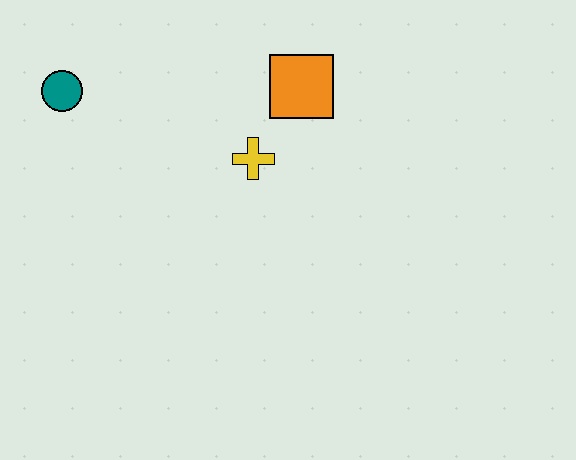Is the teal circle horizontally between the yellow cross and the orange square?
No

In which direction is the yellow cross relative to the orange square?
The yellow cross is below the orange square.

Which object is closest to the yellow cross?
The orange square is closest to the yellow cross.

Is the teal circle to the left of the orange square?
Yes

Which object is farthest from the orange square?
The teal circle is farthest from the orange square.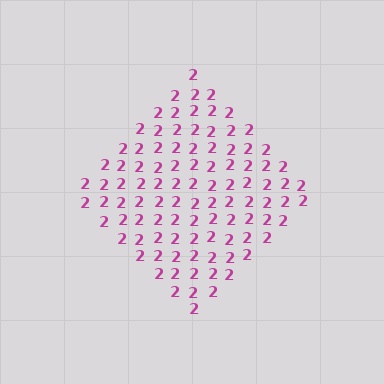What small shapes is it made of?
It is made of small digit 2's.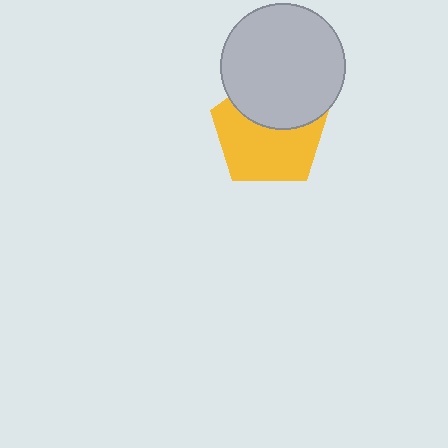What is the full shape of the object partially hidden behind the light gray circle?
The partially hidden object is a yellow pentagon.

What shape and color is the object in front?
The object in front is a light gray circle.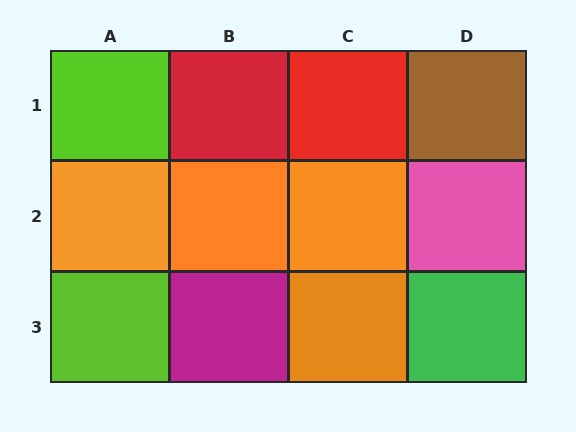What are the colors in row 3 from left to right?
Lime, magenta, orange, green.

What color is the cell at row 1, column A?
Lime.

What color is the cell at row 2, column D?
Pink.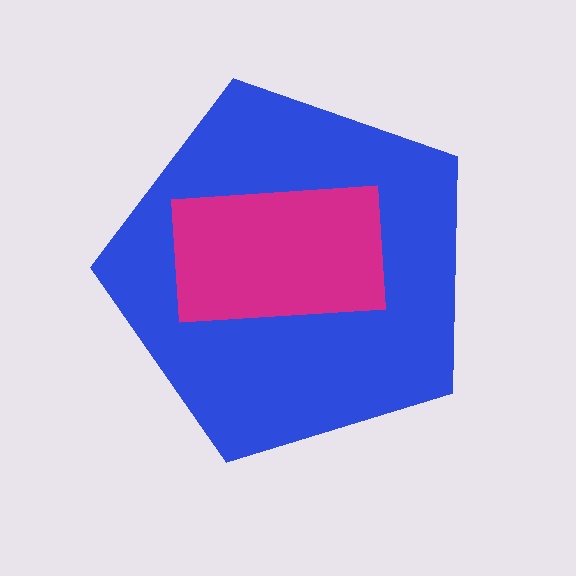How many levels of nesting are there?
2.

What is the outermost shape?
The blue pentagon.